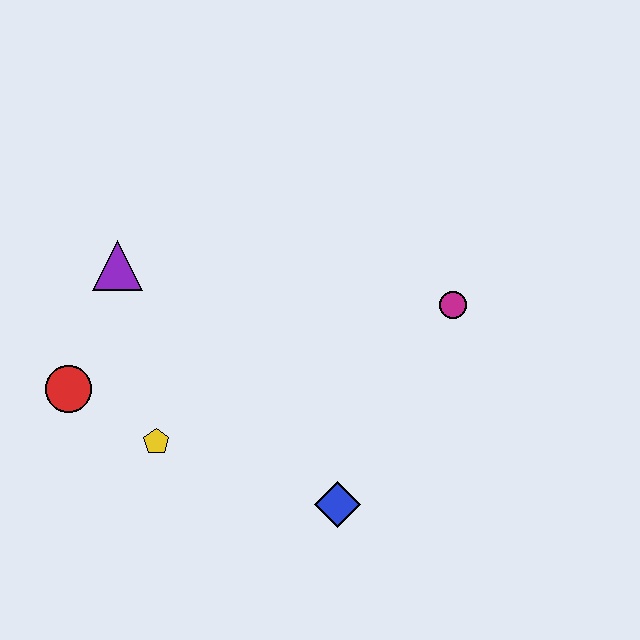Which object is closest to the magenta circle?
The blue diamond is closest to the magenta circle.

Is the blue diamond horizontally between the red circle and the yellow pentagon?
No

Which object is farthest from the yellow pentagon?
The magenta circle is farthest from the yellow pentagon.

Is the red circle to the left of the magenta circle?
Yes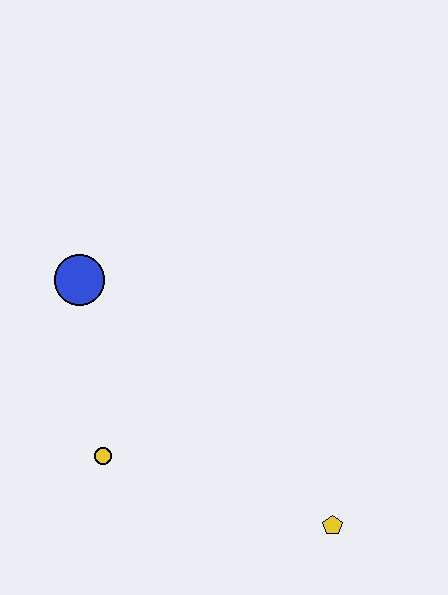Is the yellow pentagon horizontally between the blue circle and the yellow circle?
No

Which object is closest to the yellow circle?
The blue circle is closest to the yellow circle.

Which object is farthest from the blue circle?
The yellow pentagon is farthest from the blue circle.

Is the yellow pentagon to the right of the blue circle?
Yes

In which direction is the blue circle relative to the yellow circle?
The blue circle is above the yellow circle.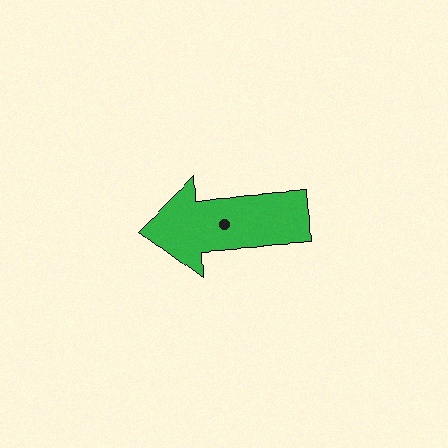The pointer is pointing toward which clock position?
Roughly 9 o'clock.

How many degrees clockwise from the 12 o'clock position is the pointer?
Approximately 266 degrees.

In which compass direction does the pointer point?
West.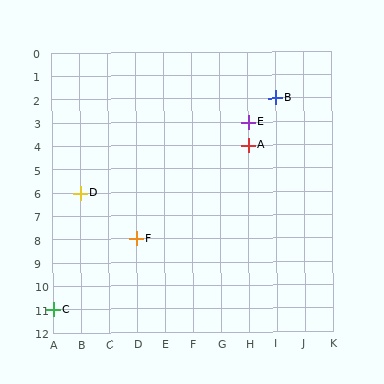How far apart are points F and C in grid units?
Points F and C are 3 columns and 3 rows apart (about 4.2 grid units diagonally).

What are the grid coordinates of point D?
Point D is at grid coordinates (B, 6).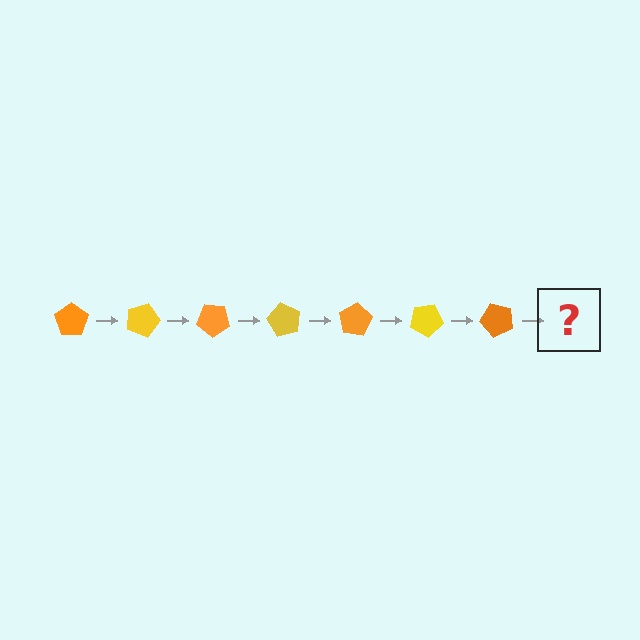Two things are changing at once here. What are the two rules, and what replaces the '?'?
The two rules are that it rotates 20 degrees each step and the color cycles through orange and yellow. The '?' should be a yellow pentagon, rotated 140 degrees from the start.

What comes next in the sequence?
The next element should be a yellow pentagon, rotated 140 degrees from the start.